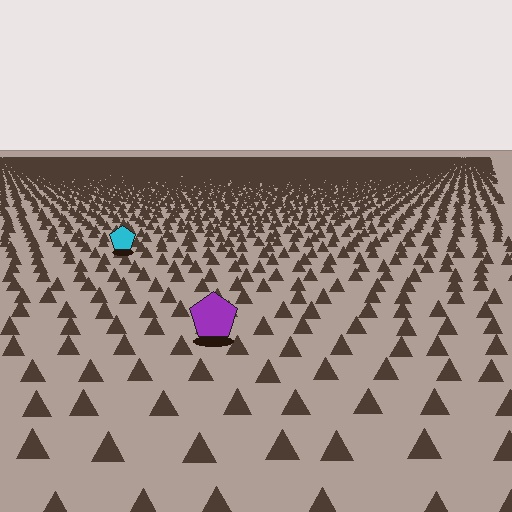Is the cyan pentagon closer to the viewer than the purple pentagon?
No. The purple pentagon is closer — you can tell from the texture gradient: the ground texture is coarser near it.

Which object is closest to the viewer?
The purple pentagon is closest. The texture marks near it are larger and more spread out.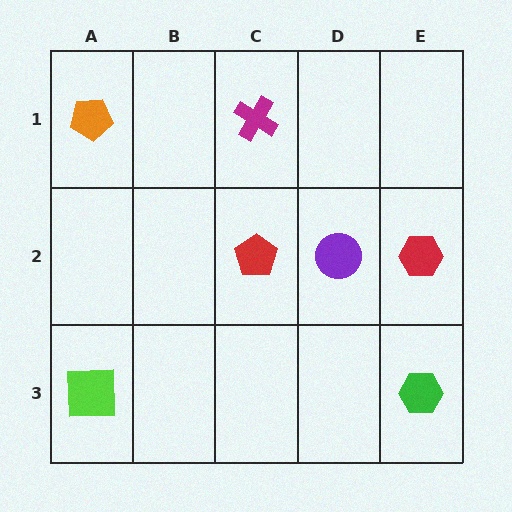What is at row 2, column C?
A red pentagon.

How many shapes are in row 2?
3 shapes.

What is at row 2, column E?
A red hexagon.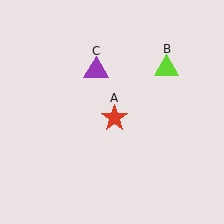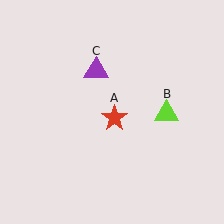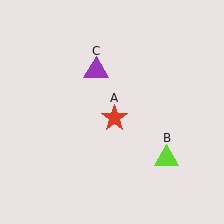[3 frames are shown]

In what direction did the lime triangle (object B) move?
The lime triangle (object B) moved down.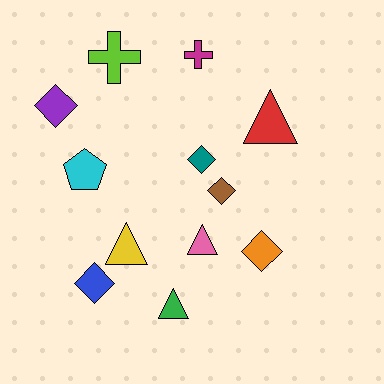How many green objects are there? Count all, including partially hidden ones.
There is 1 green object.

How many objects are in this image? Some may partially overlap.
There are 12 objects.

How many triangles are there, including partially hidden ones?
There are 4 triangles.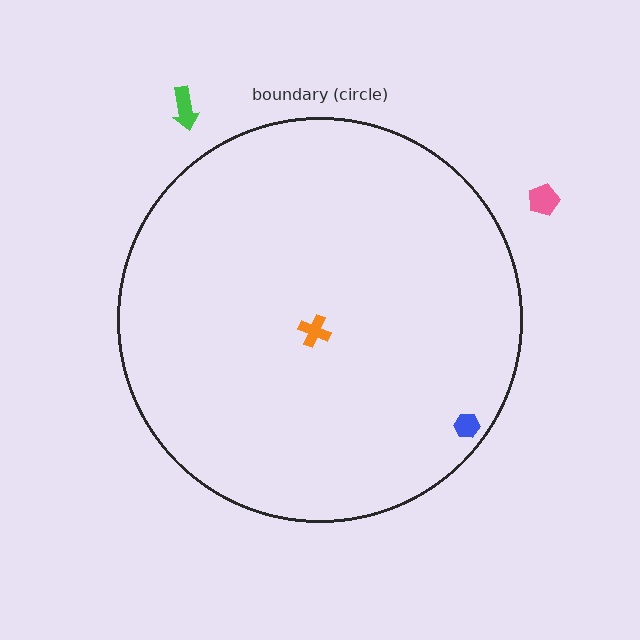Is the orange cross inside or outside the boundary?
Inside.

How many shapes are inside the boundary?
2 inside, 2 outside.